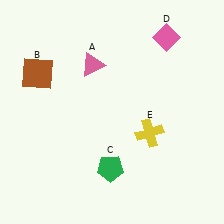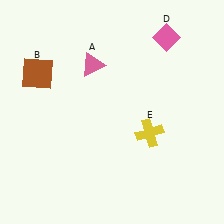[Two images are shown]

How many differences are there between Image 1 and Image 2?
There is 1 difference between the two images.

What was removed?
The green pentagon (C) was removed in Image 2.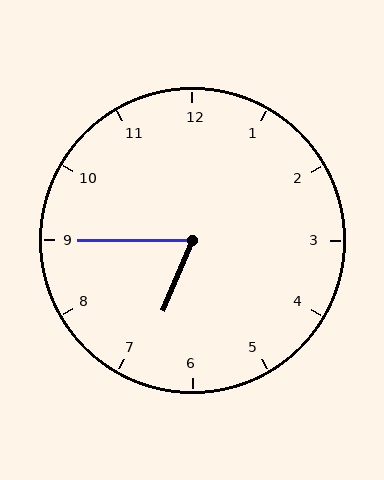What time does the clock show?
6:45.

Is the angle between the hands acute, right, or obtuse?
It is acute.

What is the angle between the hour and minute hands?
Approximately 68 degrees.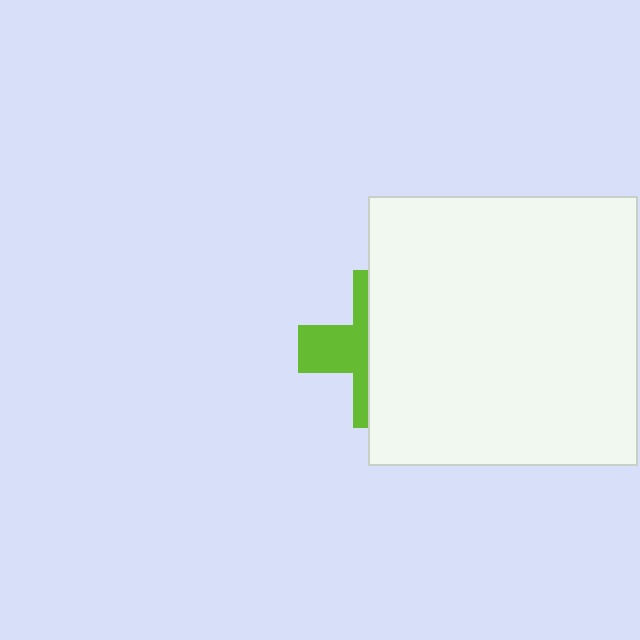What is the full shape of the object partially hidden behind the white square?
The partially hidden object is a lime cross.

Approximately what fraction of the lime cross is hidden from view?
Roughly 62% of the lime cross is hidden behind the white square.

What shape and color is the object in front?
The object in front is a white square.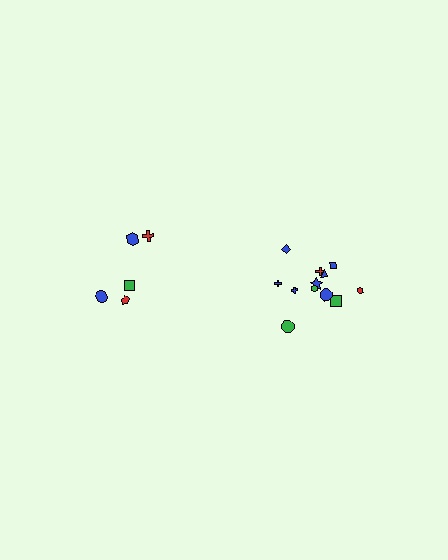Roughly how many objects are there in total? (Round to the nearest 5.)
Roughly 15 objects in total.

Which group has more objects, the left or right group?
The right group.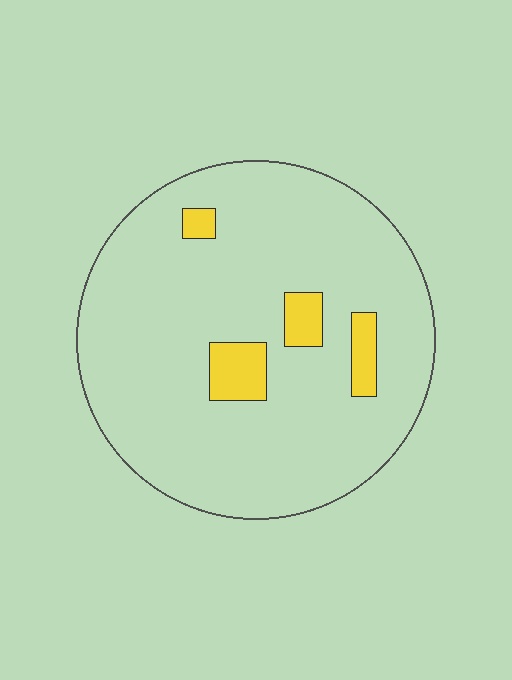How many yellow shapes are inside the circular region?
4.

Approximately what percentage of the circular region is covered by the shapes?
Approximately 10%.